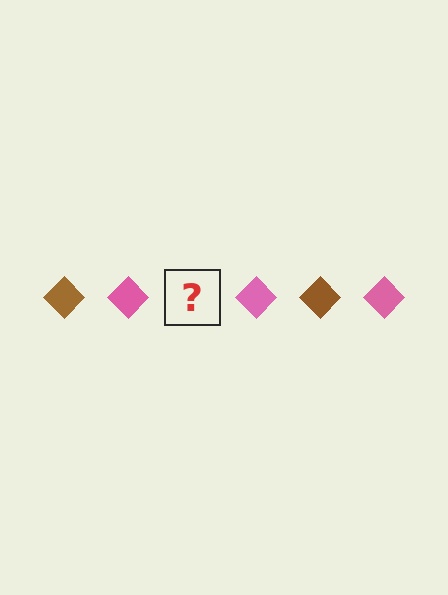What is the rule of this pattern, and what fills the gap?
The rule is that the pattern cycles through brown, pink diamonds. The gap should be filled with a brown diamond.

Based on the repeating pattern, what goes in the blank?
The blank should be a brown diamond.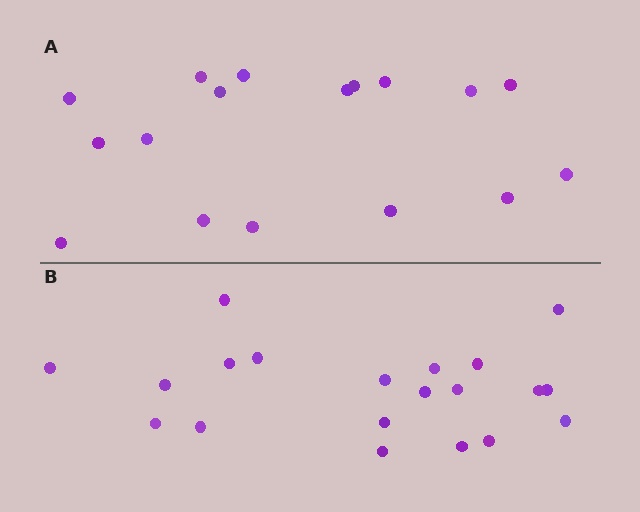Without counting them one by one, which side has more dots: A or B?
Region B (the bottom region) has more dots.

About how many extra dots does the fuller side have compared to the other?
Region B has just a few more — roughly 2 or 3 more dots than region A.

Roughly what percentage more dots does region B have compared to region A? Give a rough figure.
About 20% more.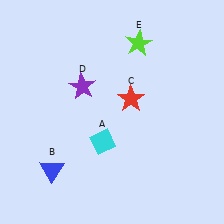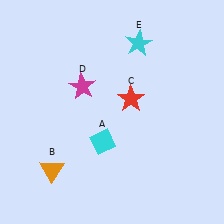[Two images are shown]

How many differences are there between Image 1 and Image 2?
There are 3 differences between the two images.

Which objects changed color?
B changed from blue to orange. D changed from purple to magenta. E changed from lime to cyan.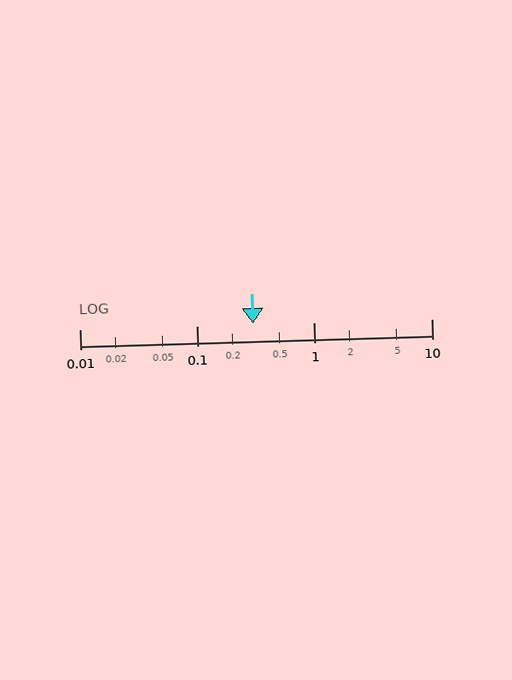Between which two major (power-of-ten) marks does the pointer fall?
The pointer is between 0.1 and 1.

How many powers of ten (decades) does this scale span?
The scale spans 3 decades, from 0.01 to 10.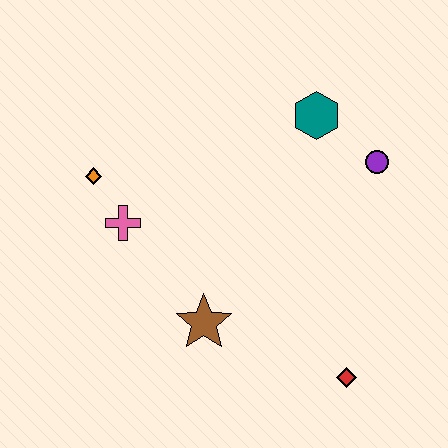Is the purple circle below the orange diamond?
No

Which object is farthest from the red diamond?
The orange diamond is farthest from the red diamond.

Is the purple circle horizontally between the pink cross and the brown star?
No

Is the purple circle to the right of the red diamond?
Yes